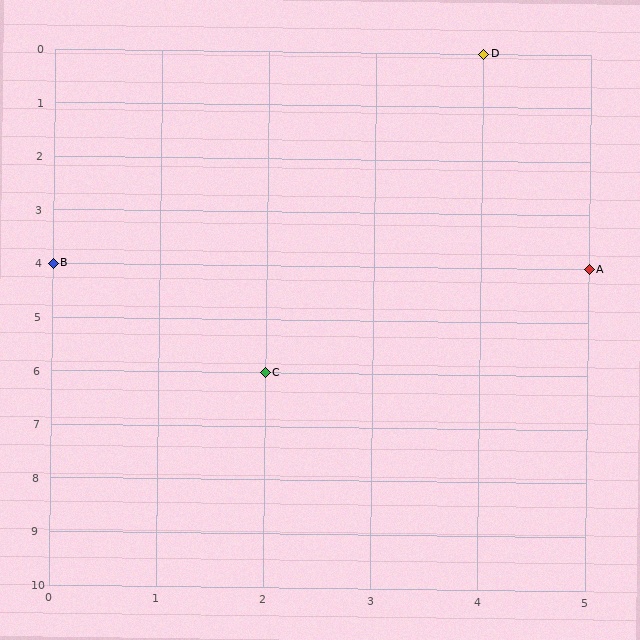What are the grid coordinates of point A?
Point A is at grid coordinates (5, 4).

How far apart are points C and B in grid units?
Points C and B are 2 columns and 2 rows apart (about 2.8 grid units diagonally).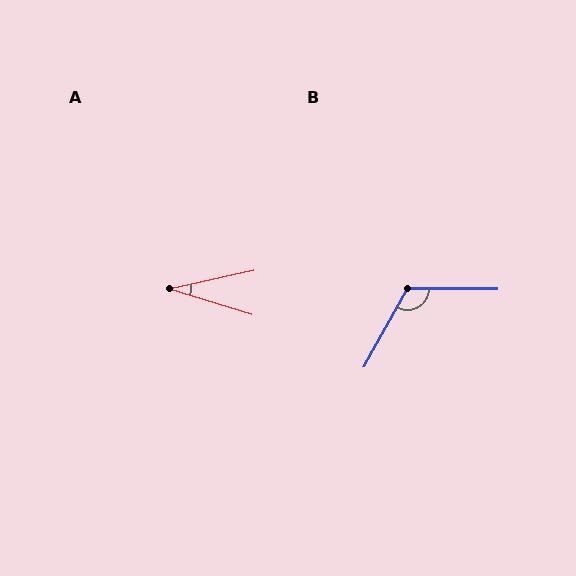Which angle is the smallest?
A, at approximately 29 degrees.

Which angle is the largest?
B, at approximately 119 degrees.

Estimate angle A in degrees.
Approximately 29 degrees.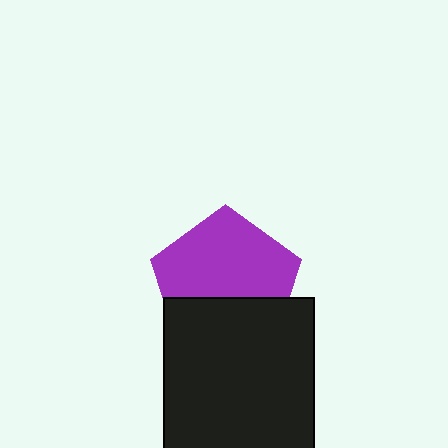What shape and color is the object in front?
The object in front is a black square.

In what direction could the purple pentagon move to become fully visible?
The purple pentagon could move up. That would shift it out from behind the black square entirely.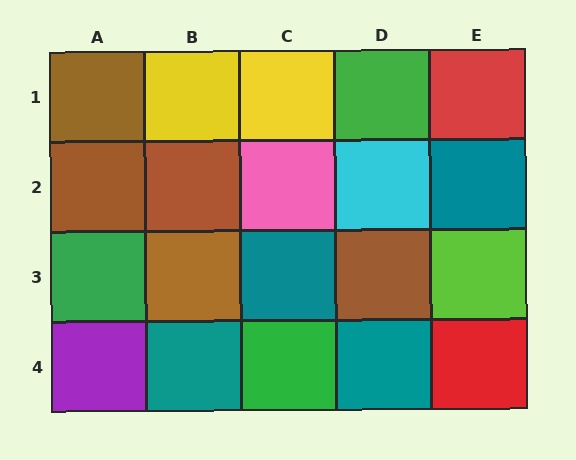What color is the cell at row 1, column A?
Brown.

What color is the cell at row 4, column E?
Red.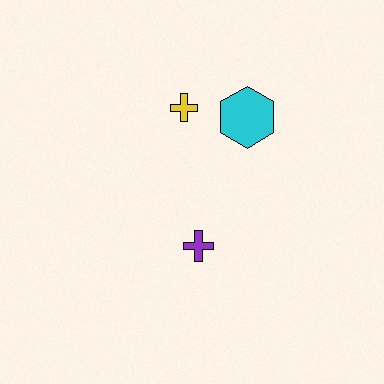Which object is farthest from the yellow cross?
The purple cross is farthest from the yellow cross.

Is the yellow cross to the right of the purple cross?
No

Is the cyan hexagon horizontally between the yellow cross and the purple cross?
No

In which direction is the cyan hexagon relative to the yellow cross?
The cyan hexagon is to the right of the yellow cross.